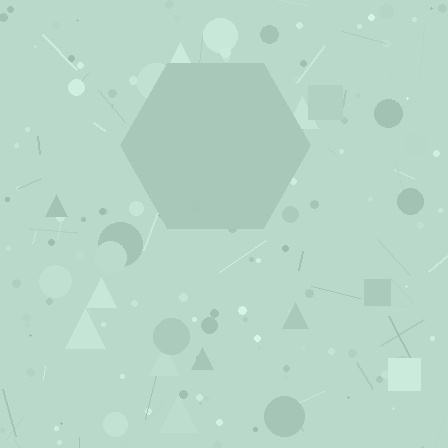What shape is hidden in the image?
A hexagon is hidden in the image.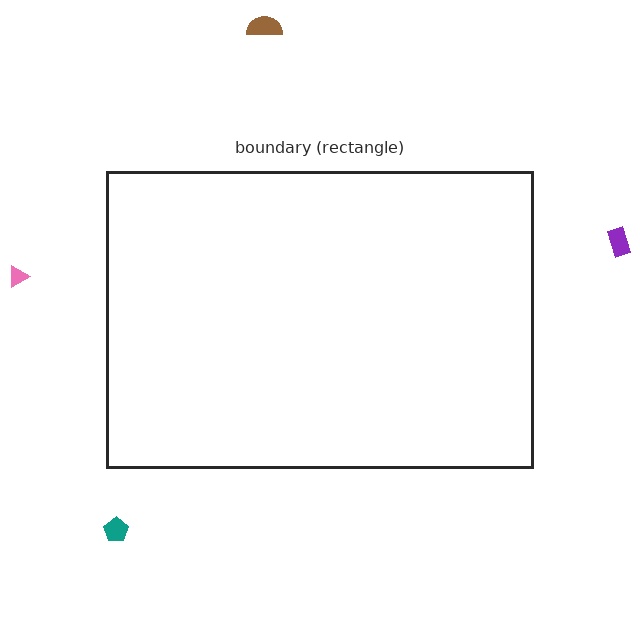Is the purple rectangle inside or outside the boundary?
Outside.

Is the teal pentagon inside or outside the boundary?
Outside.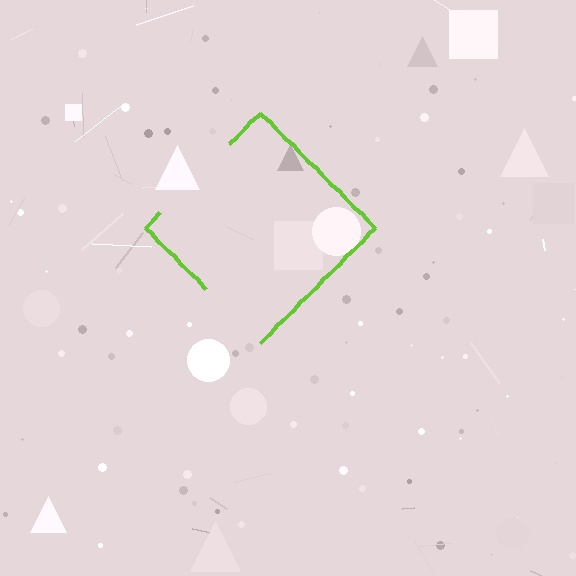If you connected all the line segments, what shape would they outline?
They would outline a diamond.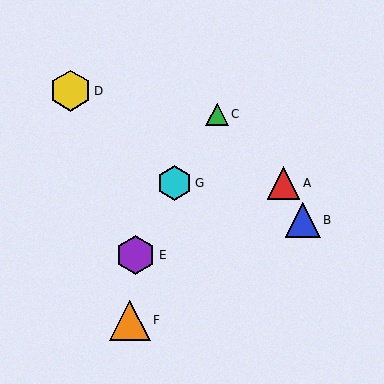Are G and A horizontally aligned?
Yes, both are at y≈183.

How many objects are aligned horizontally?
2 objects (A, G) are aligned horizontally.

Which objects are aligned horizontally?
Objects A, G are aligned horizontally.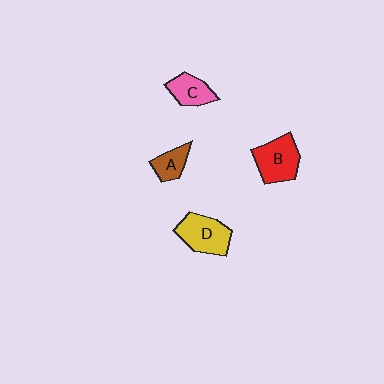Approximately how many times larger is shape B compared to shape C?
Approximately 1.5 times.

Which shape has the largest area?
Shape B (red).